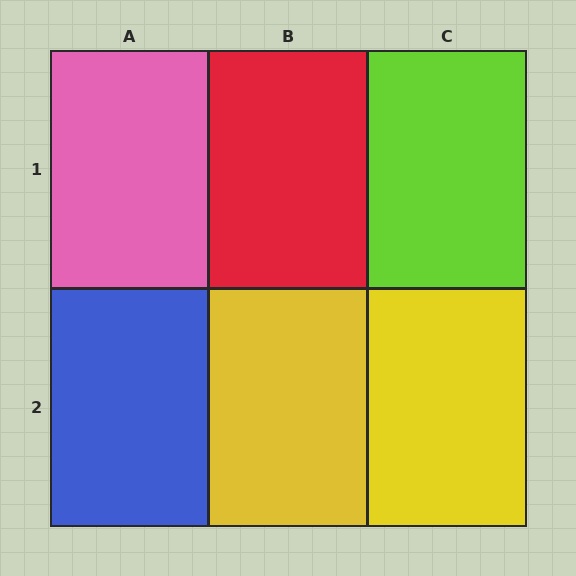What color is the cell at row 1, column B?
Red.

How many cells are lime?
1 cell is lime.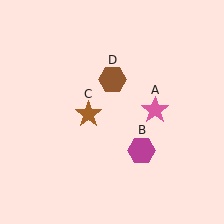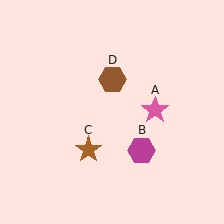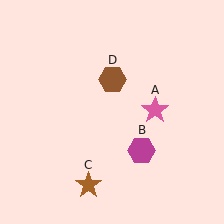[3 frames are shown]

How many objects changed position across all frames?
1 object changed position: brown star (object C).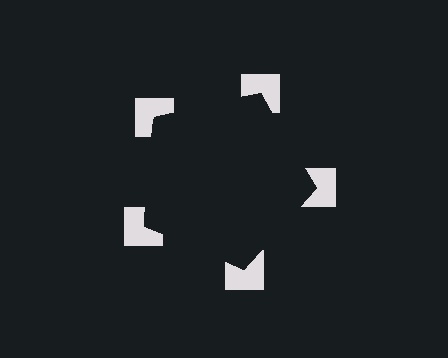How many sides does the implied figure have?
5 sides.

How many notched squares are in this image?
There are 5 — one at each vertex of the illusory pentagon.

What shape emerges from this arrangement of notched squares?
An illusory pentagon — its edges are inferred from the aligned wedge cuts in the notched squares, not physically drawn.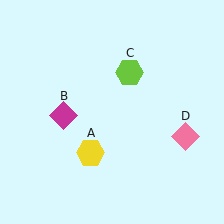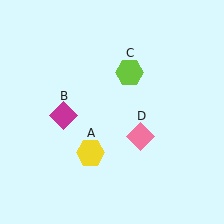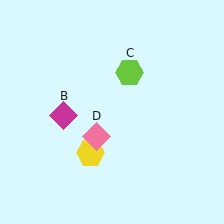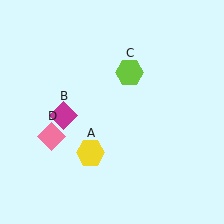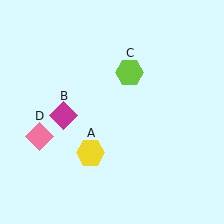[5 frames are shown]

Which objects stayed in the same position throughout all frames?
Yellow hexagon (object A) and magenta diamond (object B) and lime hexagon (object C) remained stationary.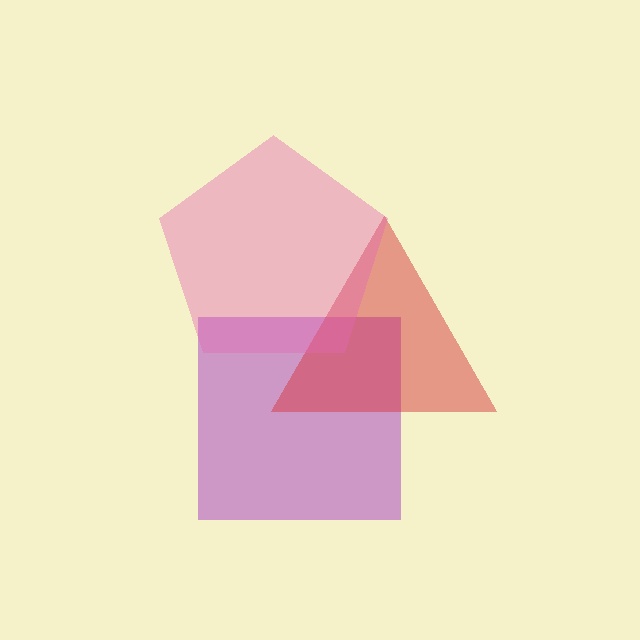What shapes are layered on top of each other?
The layered shapes are: a purple square, a red triangle, a pink pentagon.